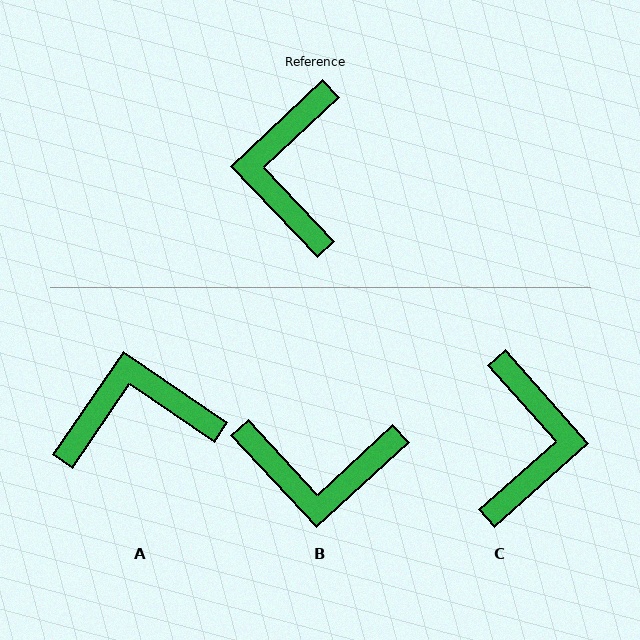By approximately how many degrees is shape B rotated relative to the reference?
Approximately 90 degrees counter-clockwise.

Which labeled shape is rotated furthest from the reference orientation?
C, about 178 degrees away.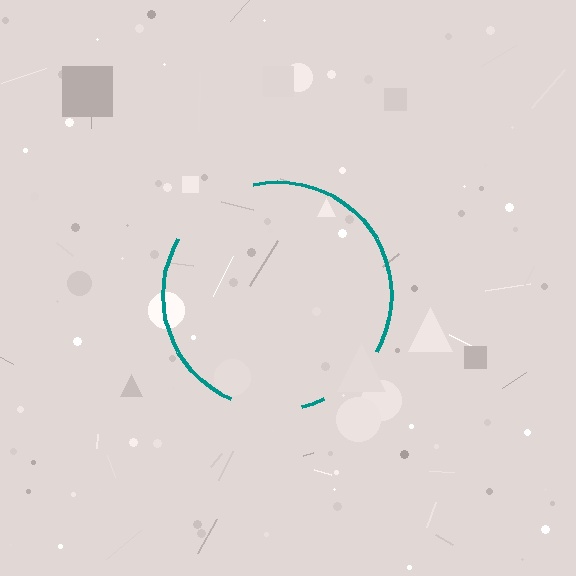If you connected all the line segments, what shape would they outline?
They would outline a circle.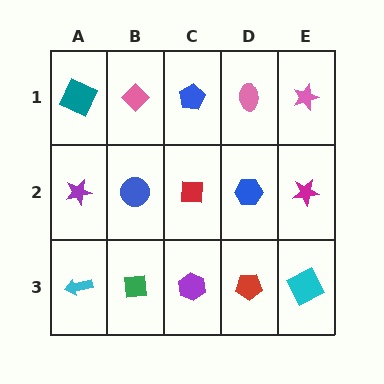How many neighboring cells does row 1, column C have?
3.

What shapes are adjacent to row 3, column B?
A blue circle (row 2, column B), a cyan arrow (row 3, column A), a purple hexagon (row 3, column C).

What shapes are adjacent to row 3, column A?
A purple star (row 2, column A), a green square (row 3, column B).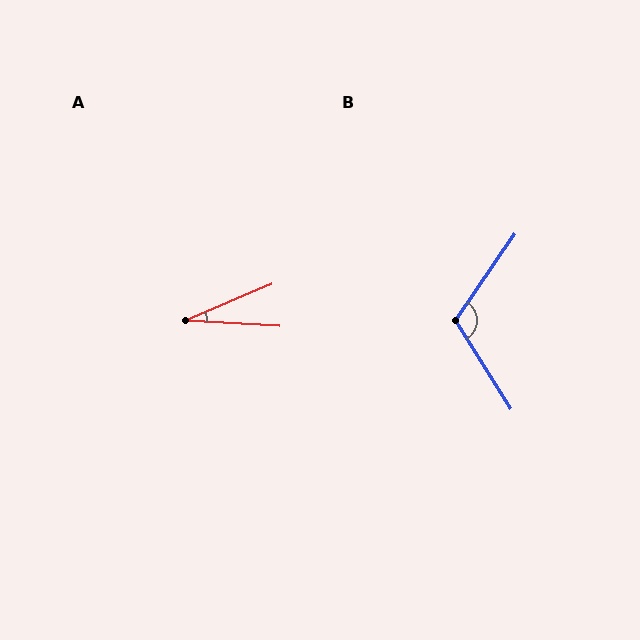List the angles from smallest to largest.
A (26°), B (113°).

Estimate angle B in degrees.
Approximately 113 degrees.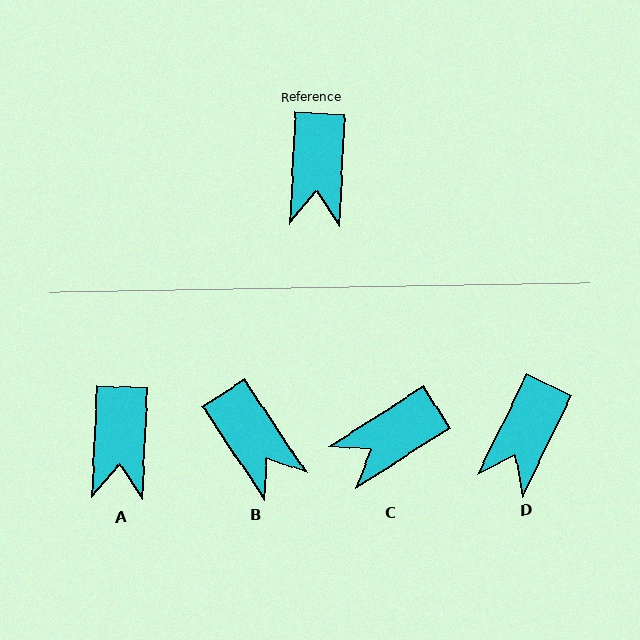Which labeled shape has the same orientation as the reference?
A.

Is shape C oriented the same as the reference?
No, it is off by about 55 degrees.